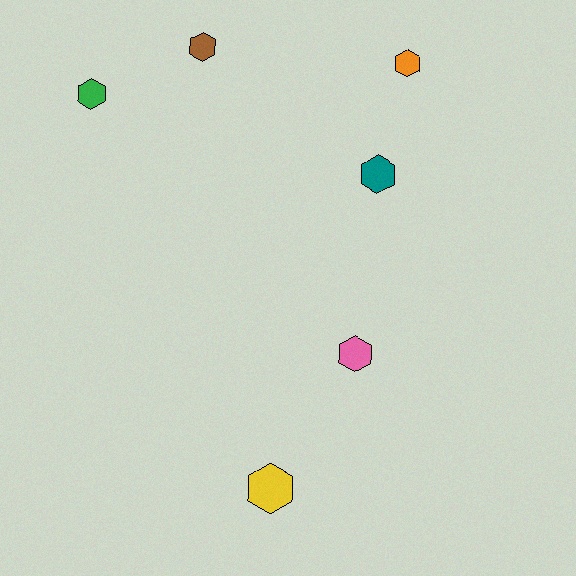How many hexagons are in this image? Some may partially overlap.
There are 6 hexagons.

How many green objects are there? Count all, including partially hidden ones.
There is 1 green object.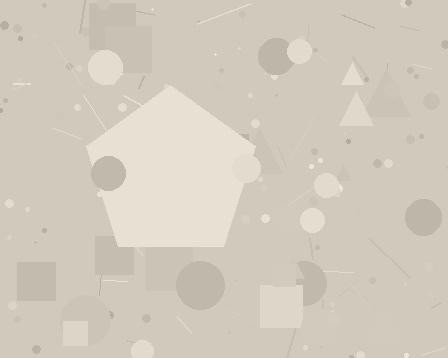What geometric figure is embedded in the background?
A pentagon is embedded in the background.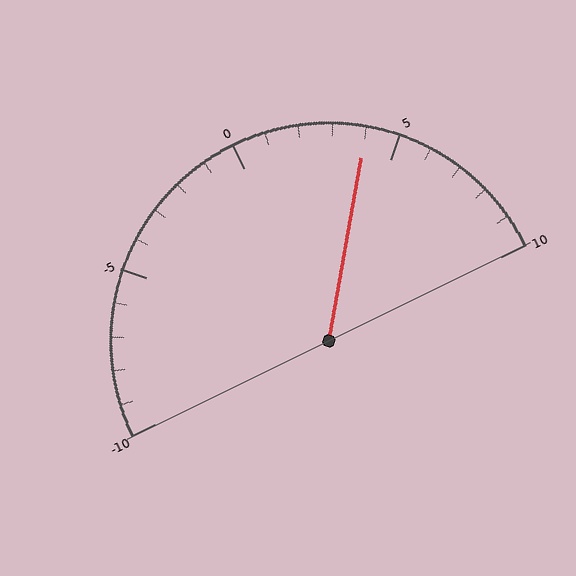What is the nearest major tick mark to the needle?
The nearest major tick mark is 5.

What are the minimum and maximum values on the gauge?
The gauge ranges from -10 to 10.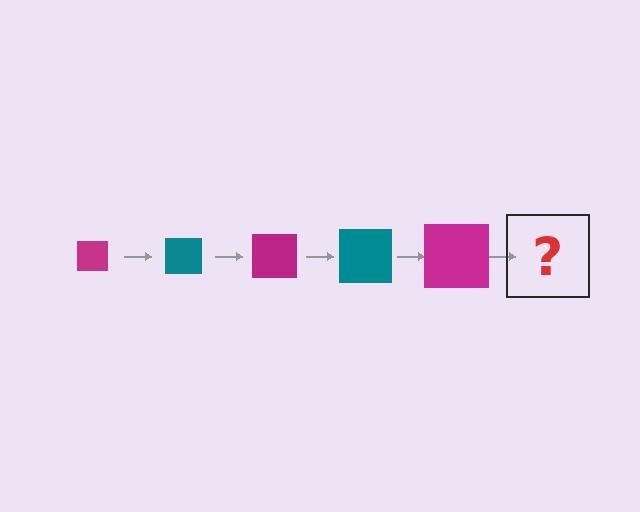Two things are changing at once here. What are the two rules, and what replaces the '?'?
The two rules are that the square grows larger each step and the color cycles through magenta and teal. The '?' should be a teal square, larger than the previous one.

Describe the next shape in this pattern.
It should be a teal square, larger than the previous one.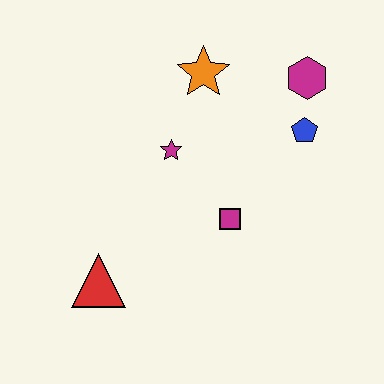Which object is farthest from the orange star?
The red triangle is farthest from the orange star.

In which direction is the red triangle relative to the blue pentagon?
The red triangle is to the left of the blue pentagon.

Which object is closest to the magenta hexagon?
The blue pentagon is closest to the magenta hexagon.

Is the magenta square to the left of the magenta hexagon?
Yes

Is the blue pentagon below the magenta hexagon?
Yes